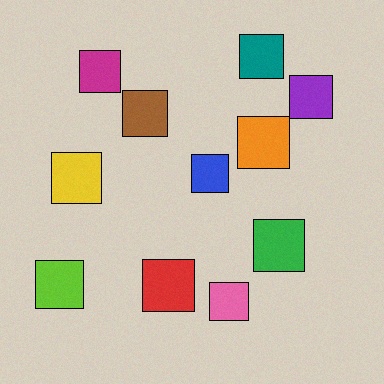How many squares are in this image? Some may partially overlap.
There are 11 squares.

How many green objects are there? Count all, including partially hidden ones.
There is 1 green object.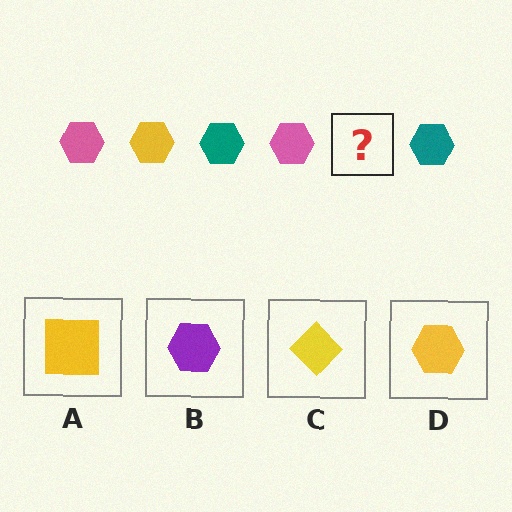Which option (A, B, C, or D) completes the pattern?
D.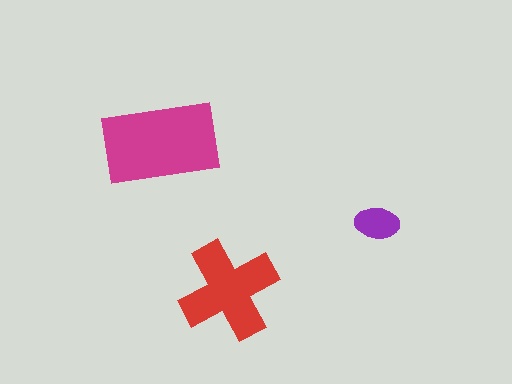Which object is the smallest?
The purple ellipse.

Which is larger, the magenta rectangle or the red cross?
The magenta rectangle.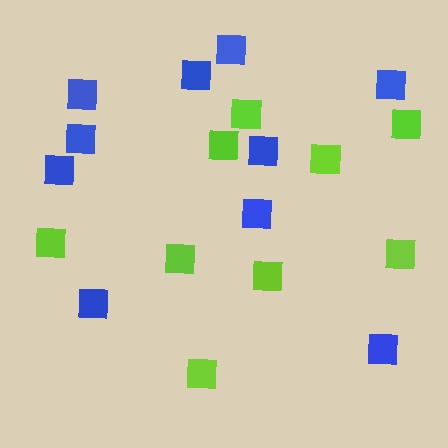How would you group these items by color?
There are 2 groups: one group of blue squares (10) and one group of lime squares (9).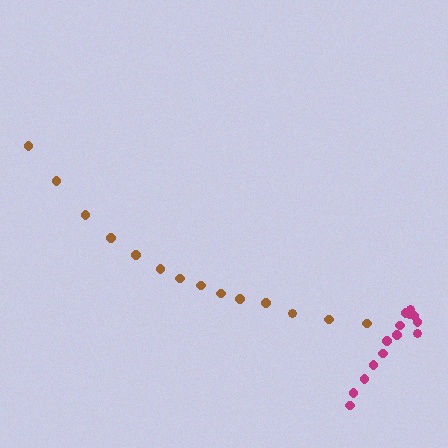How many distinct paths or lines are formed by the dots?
There are 2 distinct paths.